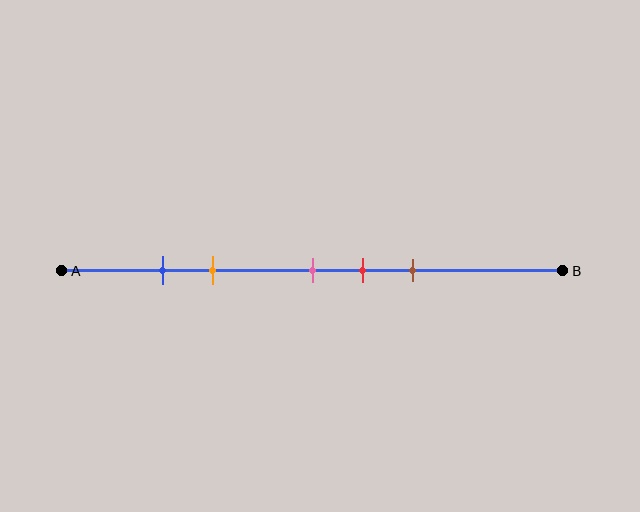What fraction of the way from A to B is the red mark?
The red mark is approximately 60% (0.6) of the way from A to B.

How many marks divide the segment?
There are 5 marks dividing the segment.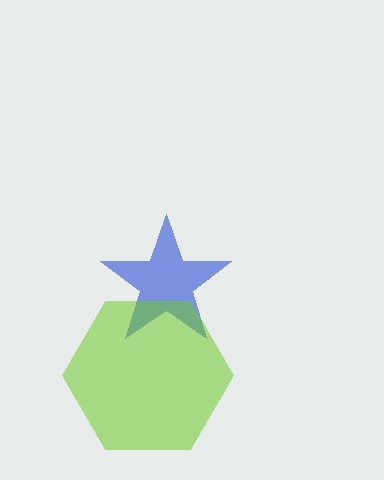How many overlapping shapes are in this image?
There are 2 overlapping shapes in the image.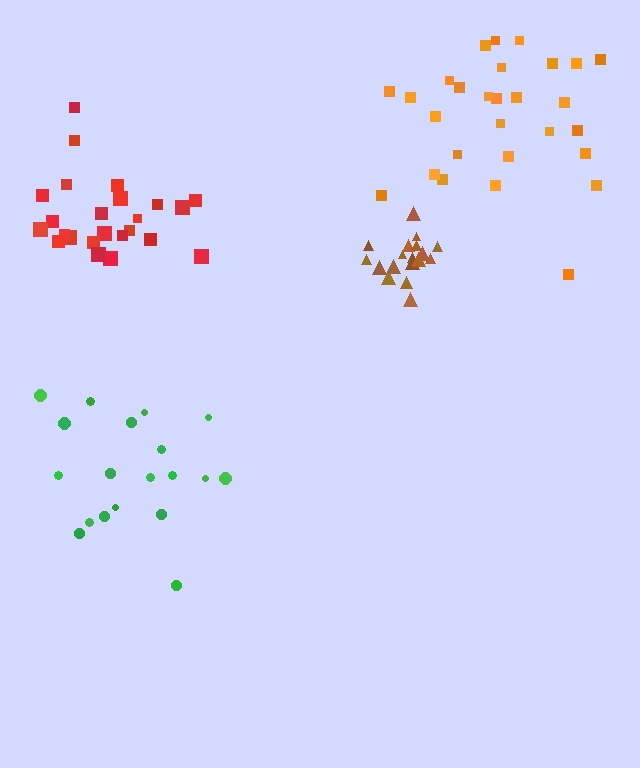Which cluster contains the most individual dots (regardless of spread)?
Orange (28).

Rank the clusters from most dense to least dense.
brown, red, orange, green.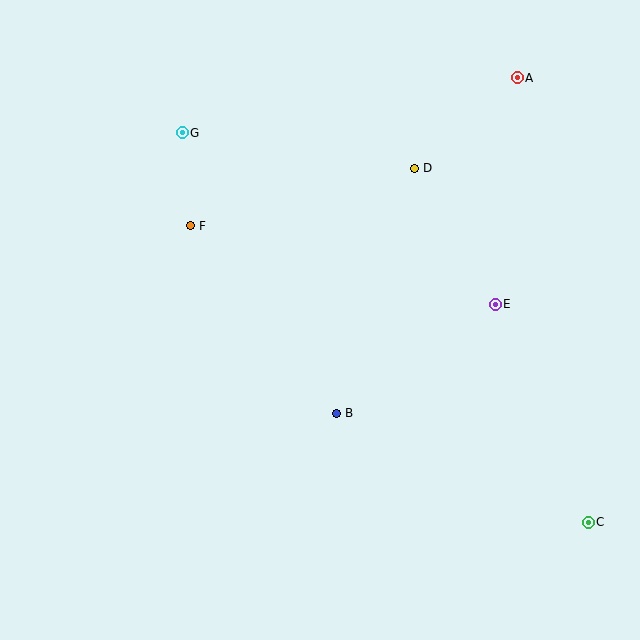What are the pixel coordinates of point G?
Point G is at (182, 133).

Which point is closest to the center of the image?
Point B at (337, 413) is closest to the center.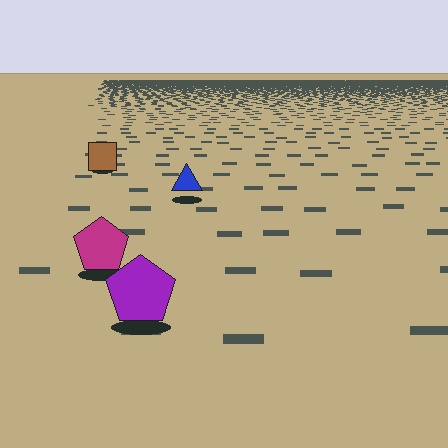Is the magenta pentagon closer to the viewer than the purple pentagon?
No. The purple pentagon is closer — you can tell from the texture gradient: the ground texture is coarser near it.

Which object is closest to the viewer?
The purple pentagon is closest. The texture marks near it are larger and more spread out.